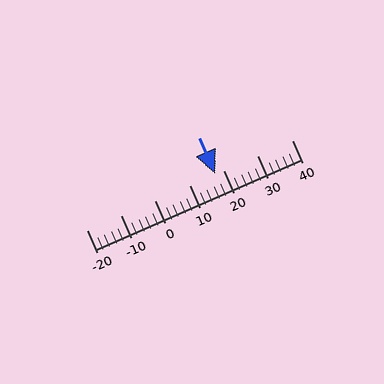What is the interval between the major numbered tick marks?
The major tick marks are spaced 10 units apart.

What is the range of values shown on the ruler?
The ruler shows values from -20 to 40.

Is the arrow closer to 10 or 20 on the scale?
The arrow is closer to 20.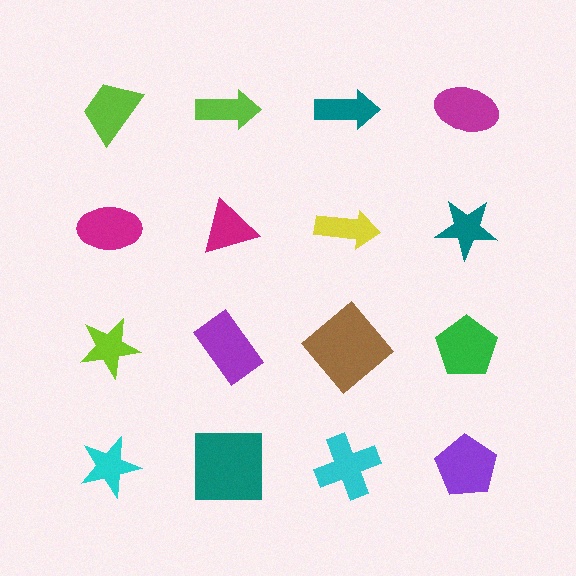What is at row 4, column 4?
A purple pentagon.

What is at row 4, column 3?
A cyan cross.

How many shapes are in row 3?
4 shapes.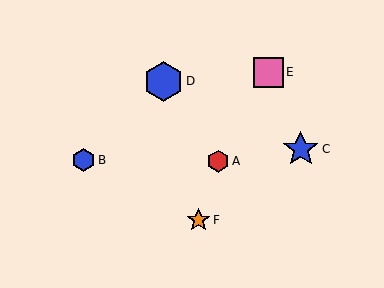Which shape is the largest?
The blue hexagon (labeled D) is the largest.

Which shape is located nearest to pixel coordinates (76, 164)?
The blue hexagon (labeled B) at (84, 160) is nearest to that location.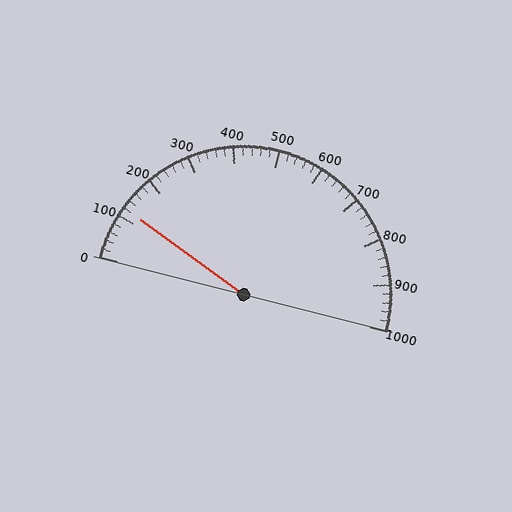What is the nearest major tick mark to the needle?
The nearest major tick mark is 100.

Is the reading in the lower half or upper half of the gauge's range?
The reading is in the lower half of the range (0 to 1000).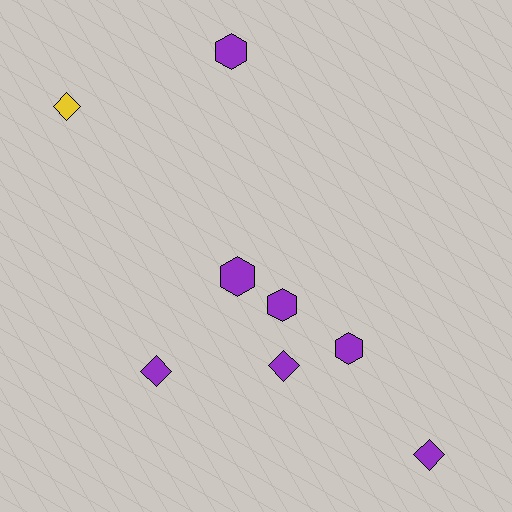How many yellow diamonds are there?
There is 1 yellow diamond.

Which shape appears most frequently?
Hexagon, with 4 objects.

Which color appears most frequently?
Purple, with 7 objects.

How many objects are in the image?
There are 8 objects.